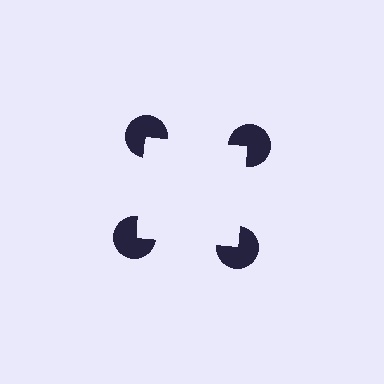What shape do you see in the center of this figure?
An illusory square — its edges are inferred from the aligned wedge cuts in the pac-man discs, not physically drawn.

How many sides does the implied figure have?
4 sides.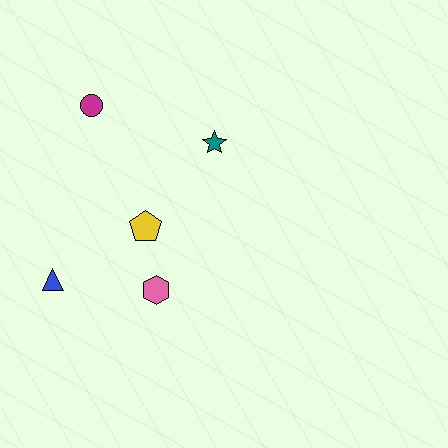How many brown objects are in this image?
There are no brown objects.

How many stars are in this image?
There is 1 star.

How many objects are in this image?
There are 5 objects.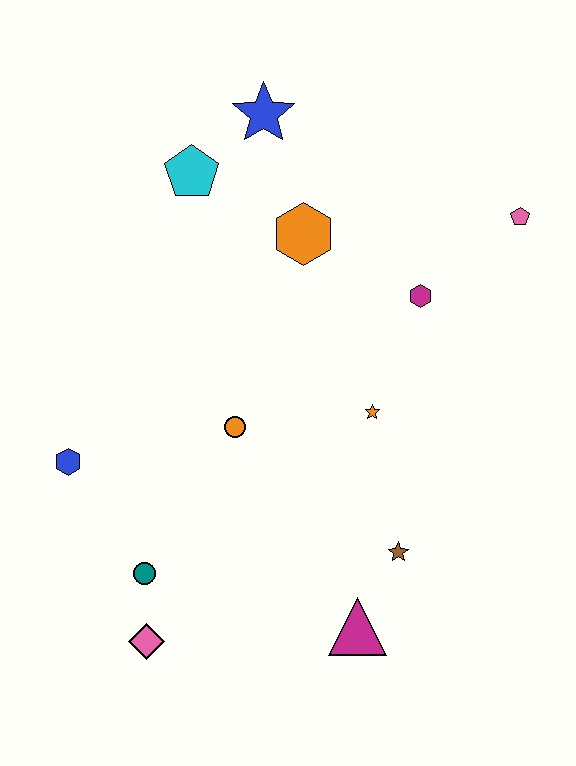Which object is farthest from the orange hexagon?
The pink diamond is farthest from the orange hexagon.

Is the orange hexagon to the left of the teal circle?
No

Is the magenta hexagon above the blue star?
No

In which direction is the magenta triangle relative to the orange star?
The magenta triangle is below the orange star.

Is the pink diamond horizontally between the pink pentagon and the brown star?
No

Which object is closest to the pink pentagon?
The magenta hexagon is closest to the pink pentagon.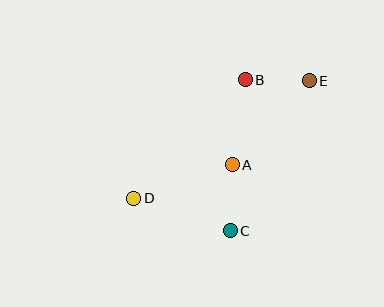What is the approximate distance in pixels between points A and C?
The distance between A and C is approximately 66 pixels.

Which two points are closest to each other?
Points B and E are closest to each other.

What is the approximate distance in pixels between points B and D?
The distance between B and D is approximately 163 pixels.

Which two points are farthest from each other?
Points D and E are farthest from each other.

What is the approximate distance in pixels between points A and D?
The distance between A and D is approximately 104 pixels.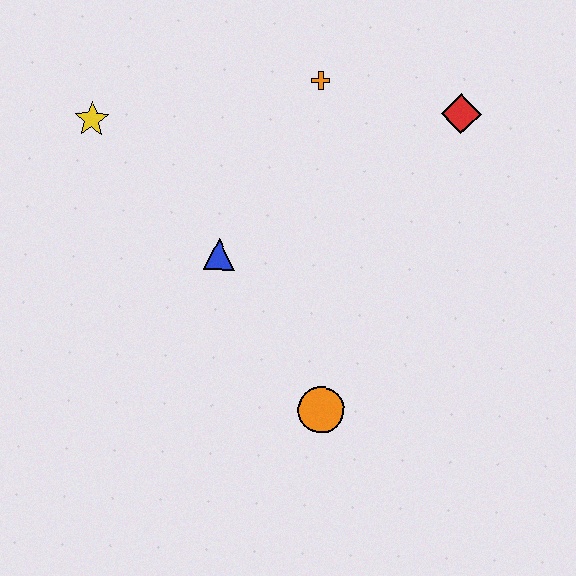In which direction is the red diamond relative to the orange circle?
The red diamond is above the orange circle.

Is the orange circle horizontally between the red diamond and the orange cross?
Yes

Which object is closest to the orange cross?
The red diamond is closest to the orange cross.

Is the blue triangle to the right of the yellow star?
Yes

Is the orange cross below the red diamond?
No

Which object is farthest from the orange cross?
The orange circle is farthest from the orange cross.